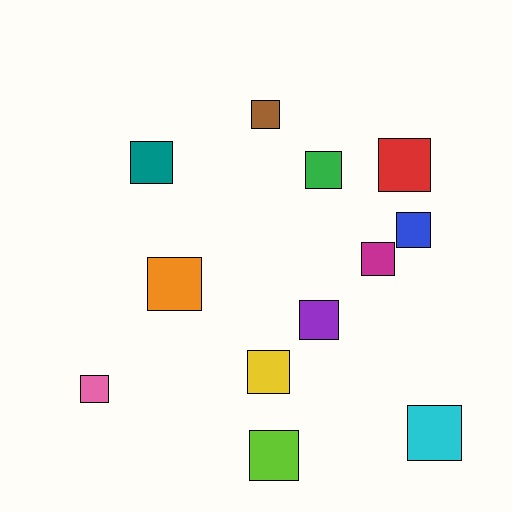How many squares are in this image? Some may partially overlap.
There are 12 squares.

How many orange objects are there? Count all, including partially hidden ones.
There is 1 orange object.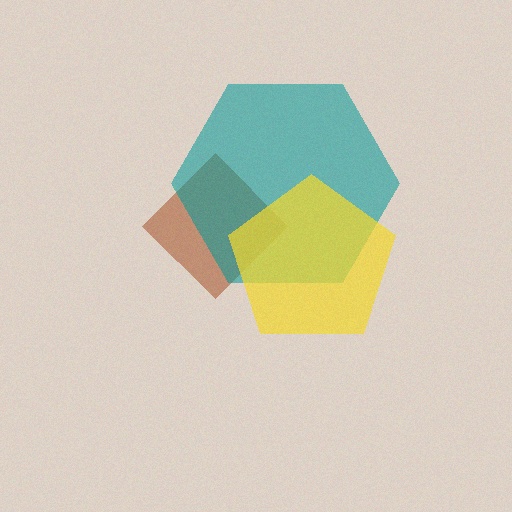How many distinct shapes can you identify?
There are 3 distinct shapes: a brown diamond, a teal hexagon, a yellow pentagon.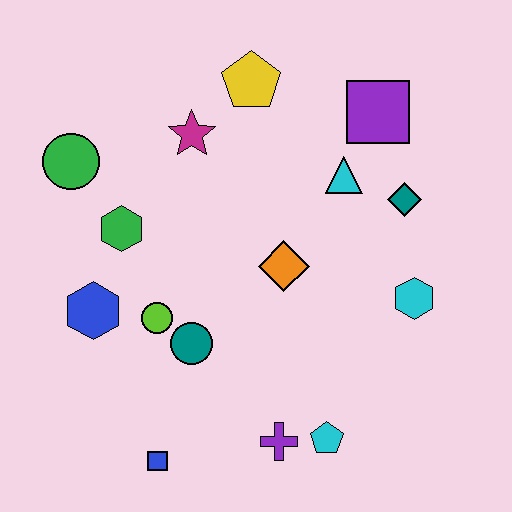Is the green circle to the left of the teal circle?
Yes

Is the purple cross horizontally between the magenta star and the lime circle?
No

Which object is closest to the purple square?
The cyan triangle is closest to the purple square.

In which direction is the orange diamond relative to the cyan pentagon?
The orange diamond is above the cyan pentagon.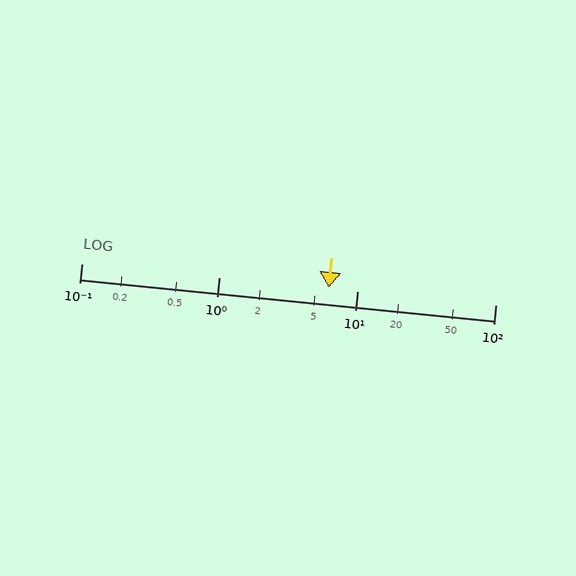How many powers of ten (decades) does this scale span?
The scale spans 3 decades, from 0.1 to 100.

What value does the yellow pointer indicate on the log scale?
The pointer indicates approximately 6.2.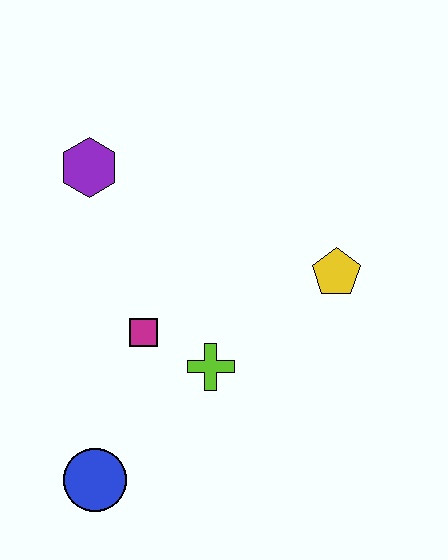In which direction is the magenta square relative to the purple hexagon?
The magenta square is below the purple hexagon.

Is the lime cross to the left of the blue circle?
No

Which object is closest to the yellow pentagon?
The lime cross is closest to the yellow pentagon.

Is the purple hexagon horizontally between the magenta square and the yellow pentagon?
No